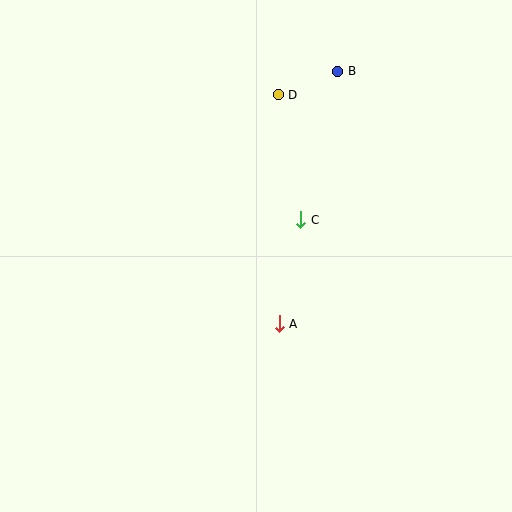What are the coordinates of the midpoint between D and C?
The midpoint between D and C is at (290, 157).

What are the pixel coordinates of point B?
Point B is at (338, 71).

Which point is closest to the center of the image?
Point C at (301, 220) is closest to the center.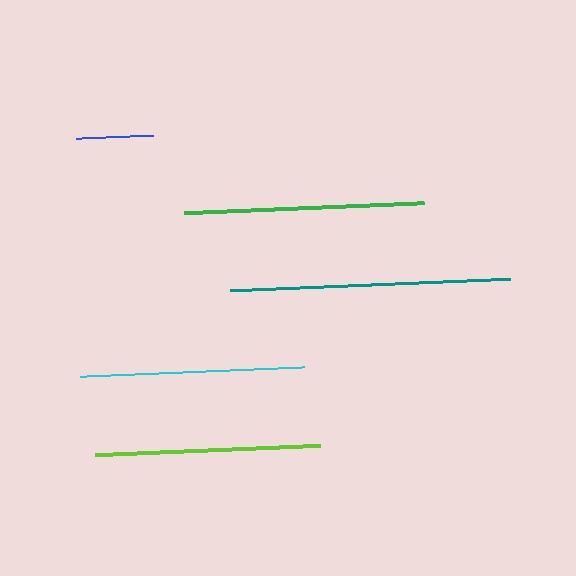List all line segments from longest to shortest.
From longest to shortest: teal, green, cyan, lime, blue.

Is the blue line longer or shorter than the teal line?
The teal line is longer than the blue line.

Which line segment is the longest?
The teal line is the longest at approximately 281 pixels.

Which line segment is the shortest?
The blue line is the shortest at approximately 78 pixels.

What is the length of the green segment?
The green segment is approximately 241 pixels long.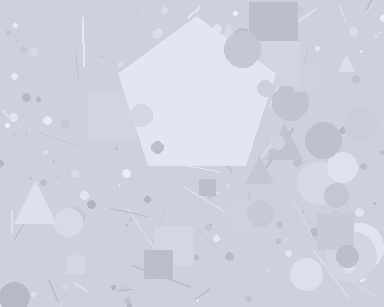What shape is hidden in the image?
A pentagon is hidden in the image.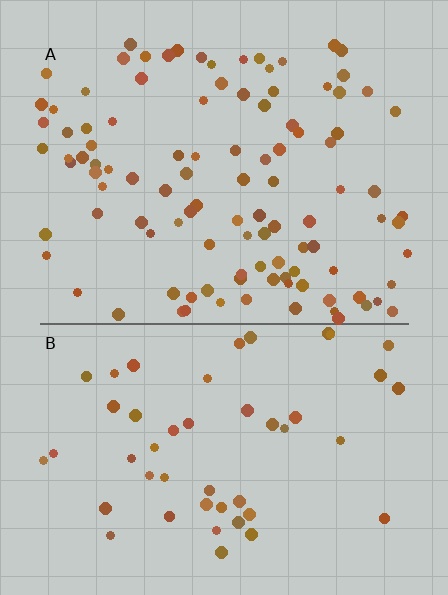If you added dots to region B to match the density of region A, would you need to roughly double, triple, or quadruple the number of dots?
Approximately double.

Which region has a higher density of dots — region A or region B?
A (the top).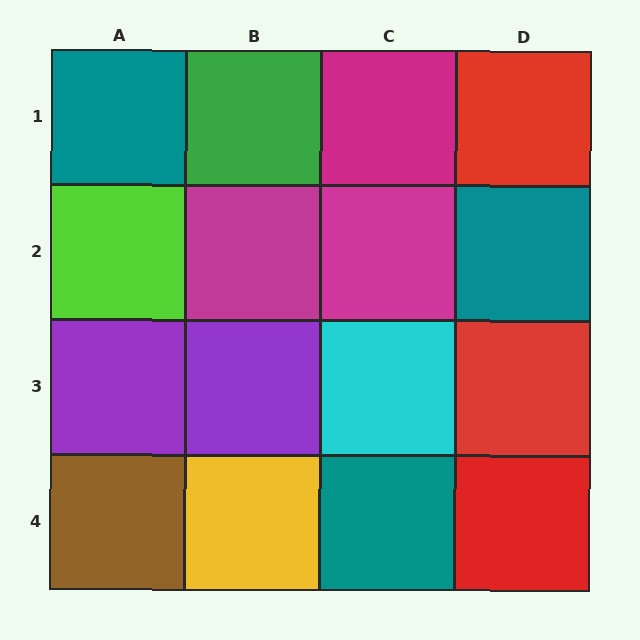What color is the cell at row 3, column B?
Purple.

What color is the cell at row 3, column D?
Red.